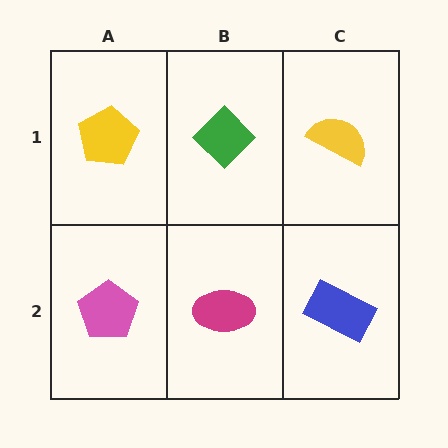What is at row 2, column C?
A blue rectangle.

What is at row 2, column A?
A pink pentagon.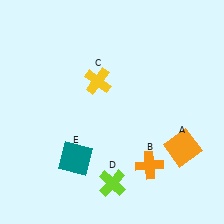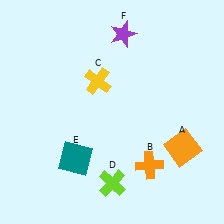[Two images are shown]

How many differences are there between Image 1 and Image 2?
There is 1 difference between the two images.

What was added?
A purple star (F) was added in Image 2.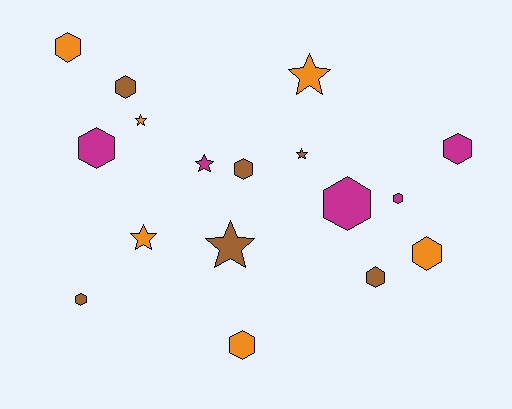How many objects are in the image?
There are 17 objects.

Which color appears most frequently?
Brown, with 6 objects.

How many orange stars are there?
There are 3 orange stars.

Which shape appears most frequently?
Hexagon, with 11 objects.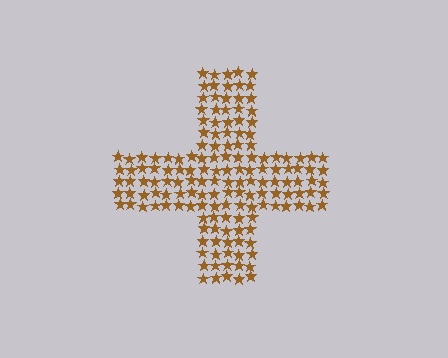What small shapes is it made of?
It is made of small stars.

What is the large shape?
The large shape is a cross.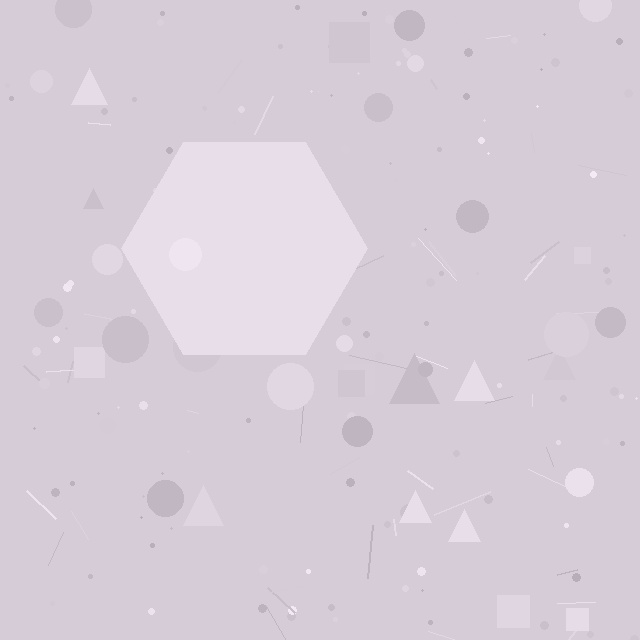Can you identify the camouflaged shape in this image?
The camouflaged shape is a hexagon.